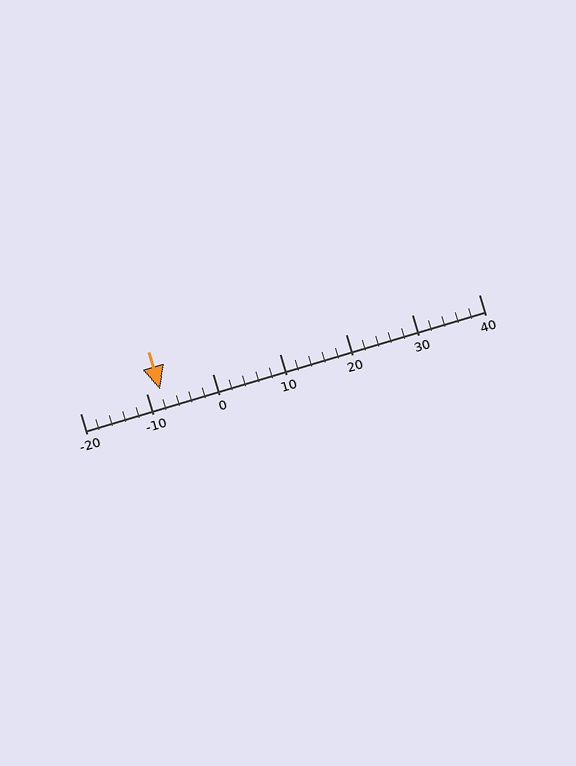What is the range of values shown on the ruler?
The ruler shows values from -20 to 40.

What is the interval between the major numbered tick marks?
The major tick marks are spaced 10 units apart.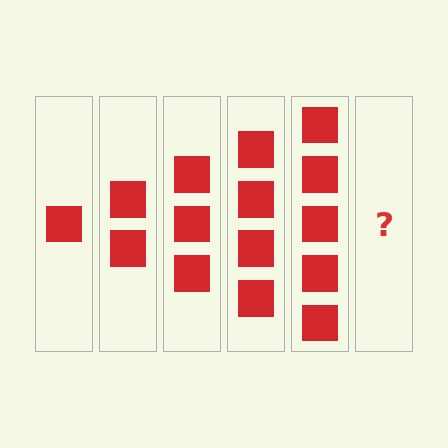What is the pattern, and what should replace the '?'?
The pattern is that each step adds one more square. The '?' should be 6 squares.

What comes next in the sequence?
The next element should be 6 squares.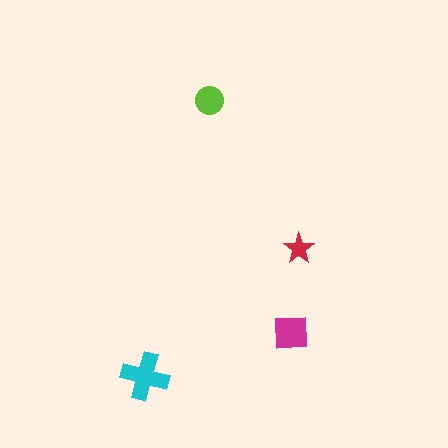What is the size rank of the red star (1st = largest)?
4th.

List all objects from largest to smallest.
The cyan cross, the magenta square, the lime circle, the red star.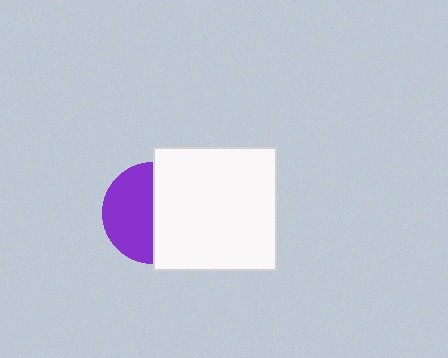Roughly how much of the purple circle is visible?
About half of it is visible (roughly 51%).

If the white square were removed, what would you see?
You would see the complete purple circle.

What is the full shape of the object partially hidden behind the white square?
The partially hidden object is a purple circle.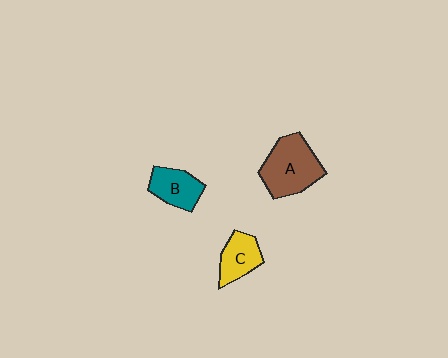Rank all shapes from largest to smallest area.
From largest to smallest: A (brown), B (teal), C (yellow).